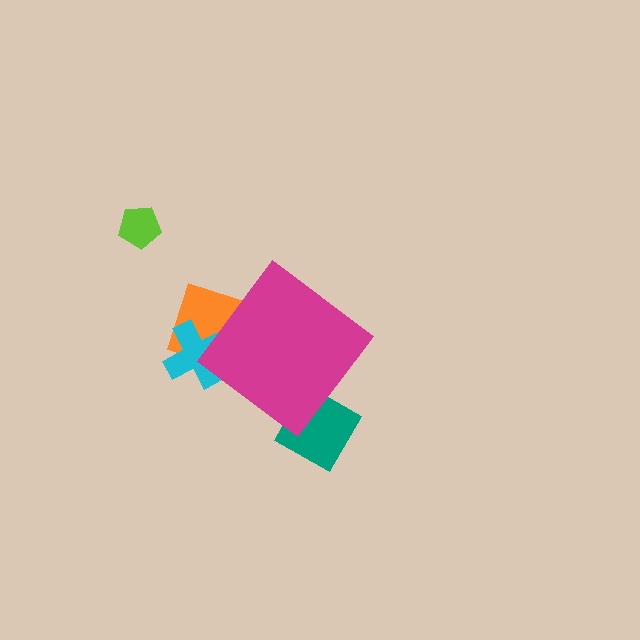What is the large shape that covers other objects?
A magenta diamond.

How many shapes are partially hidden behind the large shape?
3 shapes are partially hidden.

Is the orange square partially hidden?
Yes, the orange square is partially hidden behind the magenta diamond.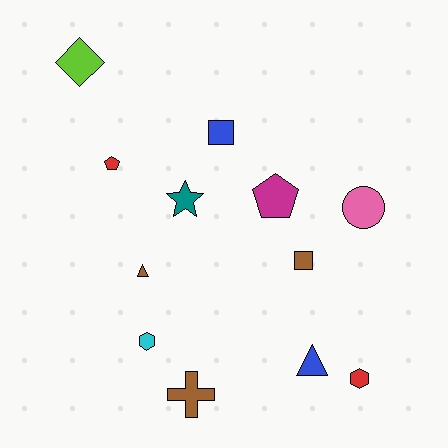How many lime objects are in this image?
There is 1 lime object.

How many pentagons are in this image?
There are 2 pentagons.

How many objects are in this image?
There are 12 objects.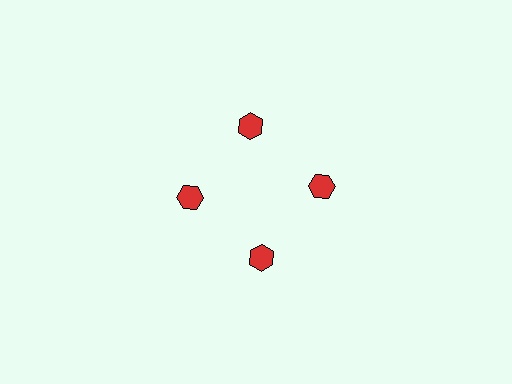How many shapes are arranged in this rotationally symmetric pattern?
There are 4 shapes, arranged in 4 groups of 1.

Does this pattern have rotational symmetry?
Yes, this pattern has 4-fold rotational symmetry. It looks the same after rotating 90 degrees around the center.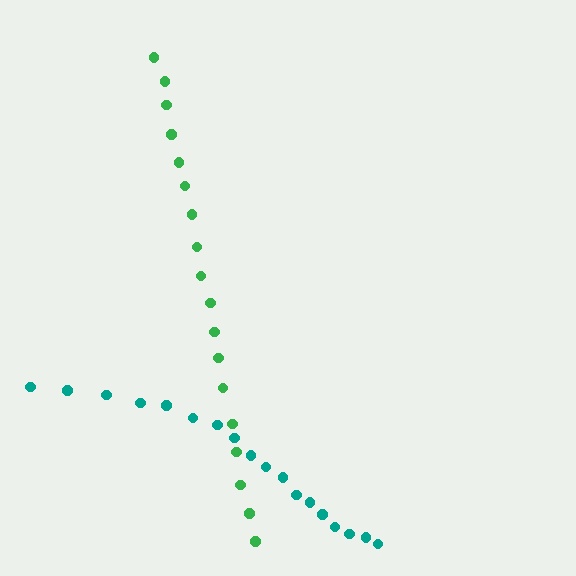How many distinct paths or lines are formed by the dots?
There are 2 distinct paths.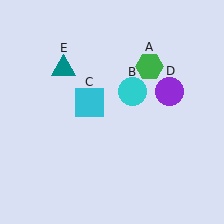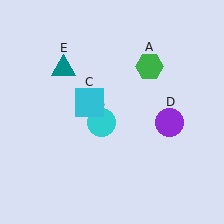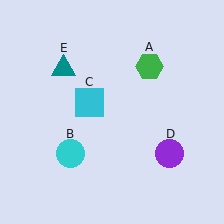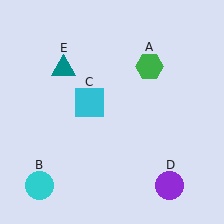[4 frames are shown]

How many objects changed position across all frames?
2 objects changed position: cyan circle (object B), purple circle (object D).